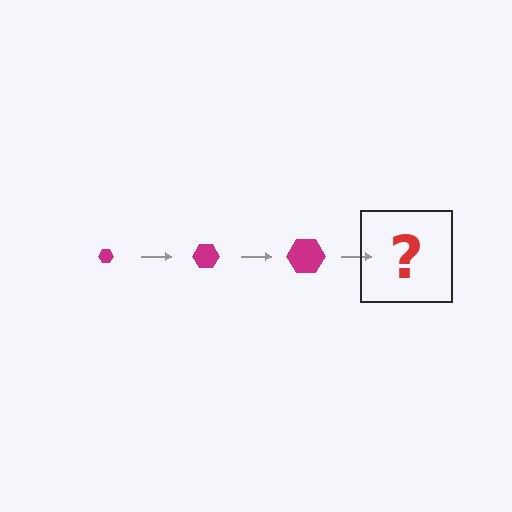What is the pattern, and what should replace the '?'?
The pattern is that the hexagon gets progressively larger each step. The '?' should be a magenta hexagon, larger than the previous one.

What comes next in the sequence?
The next element should be a magenta hexagon, larger than the previous one.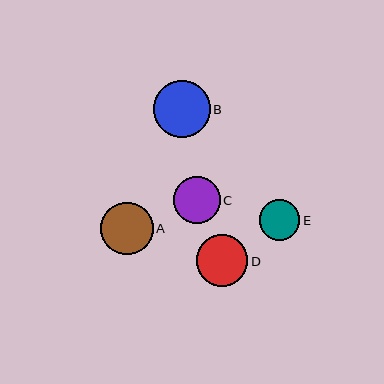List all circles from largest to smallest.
From largest to smallest: B, A, D, C, E.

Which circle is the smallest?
Circle E is the smallest with a size of approximately 41 pixels.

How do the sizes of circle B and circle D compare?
Circle B and circle D are approximately the same size.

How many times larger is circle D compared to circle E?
Circle D is approximately 1.3 times the size of circle E.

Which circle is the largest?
Circle B is the largest with a size of approximately 57 pixels.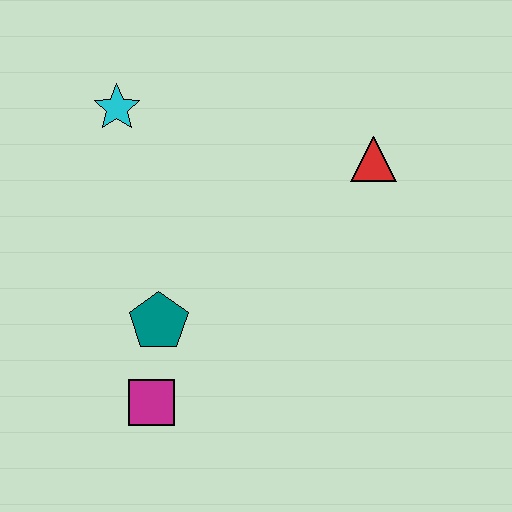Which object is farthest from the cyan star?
The magenta square is farthest from the cyan star.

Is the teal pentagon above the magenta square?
Yes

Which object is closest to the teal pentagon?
The magenta square is closest to the teal pentagon.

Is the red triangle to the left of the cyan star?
No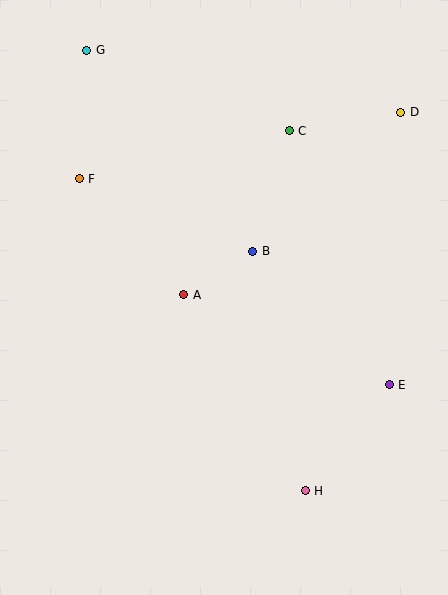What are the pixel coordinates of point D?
Point D is at (401, 112).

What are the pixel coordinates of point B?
Point B is at (253, 251).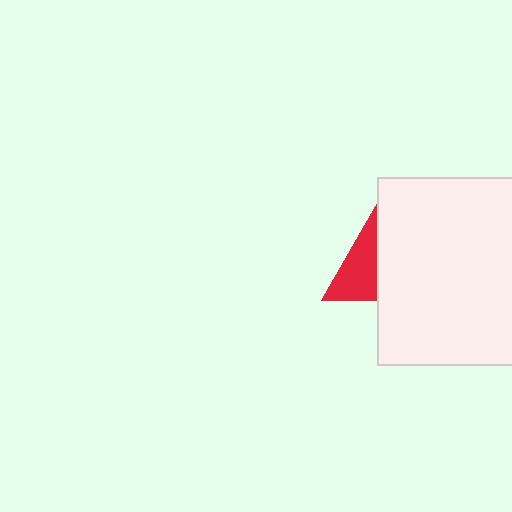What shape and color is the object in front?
The object in front is a white square.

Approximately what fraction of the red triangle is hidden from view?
Roughly 59% of the red triangle is hidden behind the white square.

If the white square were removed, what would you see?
You would see the complete red triangle.